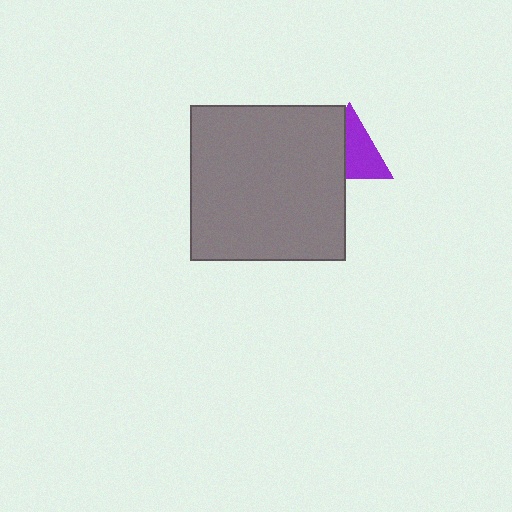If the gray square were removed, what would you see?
You would see the complete purple triangle.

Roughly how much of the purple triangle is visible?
About half of it is visible (roughly 58%).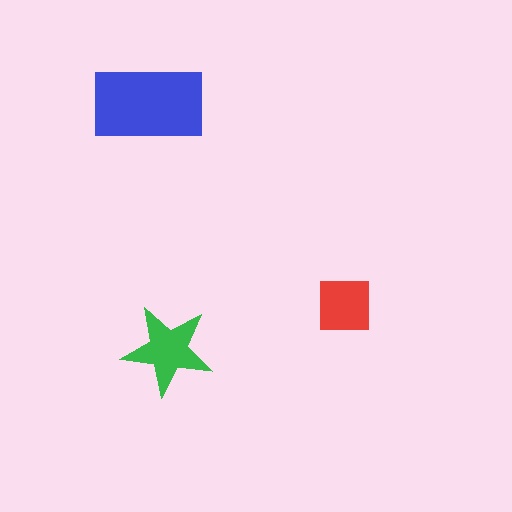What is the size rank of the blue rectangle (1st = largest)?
1st.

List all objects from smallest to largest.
The red square, the green star, the blue rectangle.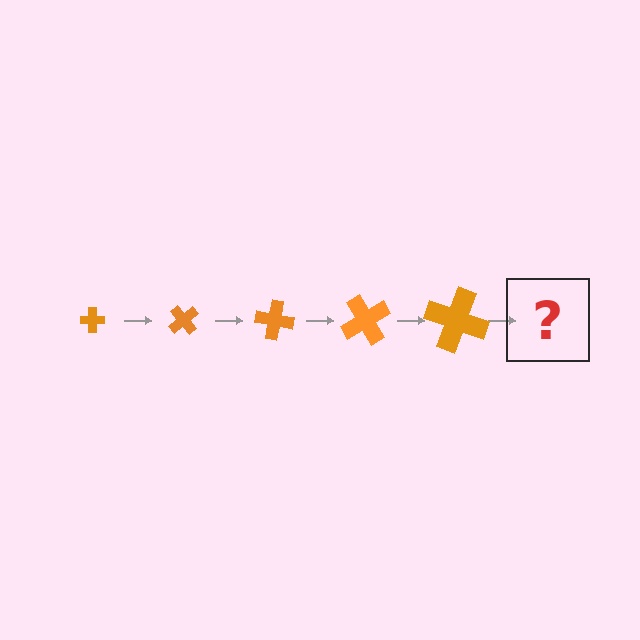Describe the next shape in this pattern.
It should be a cross, larger than the previous one and rotated 250 degrees from the start.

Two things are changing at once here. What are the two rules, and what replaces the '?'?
The two rules are that the cross grows larger each step and it rotates 50 degrees each step. The '?' should be a cross, larger than the previous one and rotated 250 degrees from the start.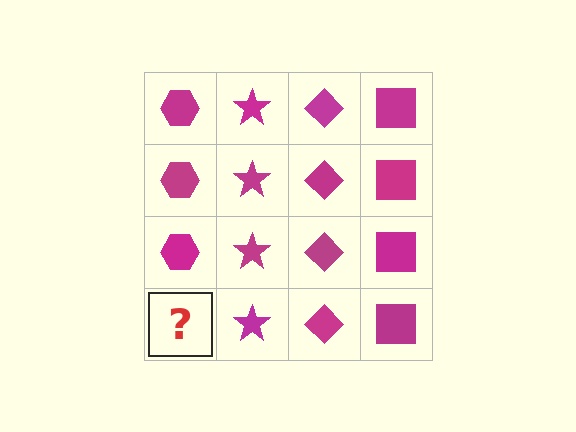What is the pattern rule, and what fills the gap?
The rule is that each column has a consistent shape. The gap should be filled with a magenta hexagon.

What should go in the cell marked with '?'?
The missing cell should contain a magenta hexagon.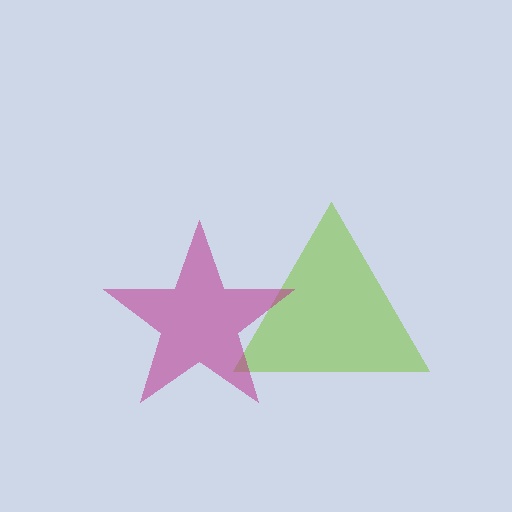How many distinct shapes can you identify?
There are 2 distinct shapes: a lime triangle, a magenta star.